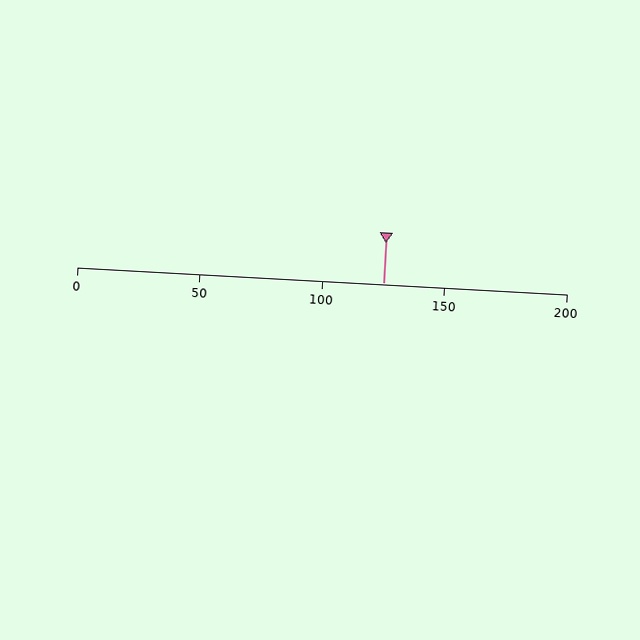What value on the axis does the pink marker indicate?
The marker indicates approximately 125.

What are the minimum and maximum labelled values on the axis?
The axis runs from 0 to 200.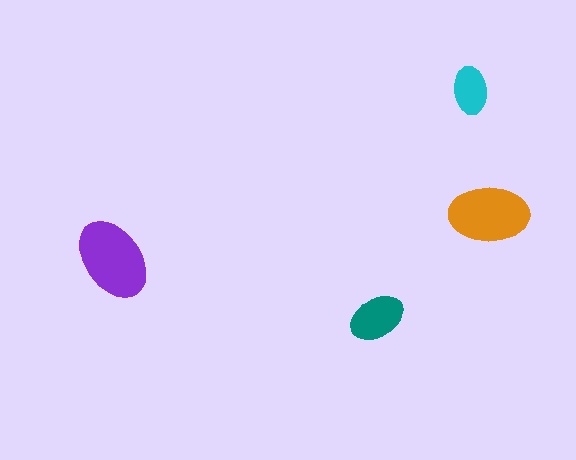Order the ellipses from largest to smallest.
the purple one, the orange one, the teal one, the cyan one.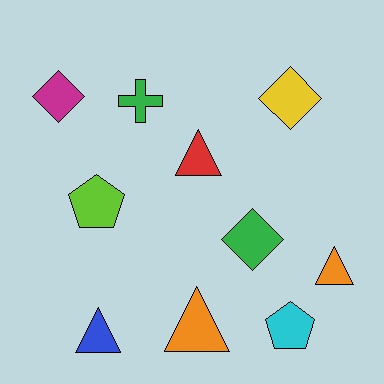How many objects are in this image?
There are 10 objects.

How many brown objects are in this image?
There are no brown objects.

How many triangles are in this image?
There are 4 triangles.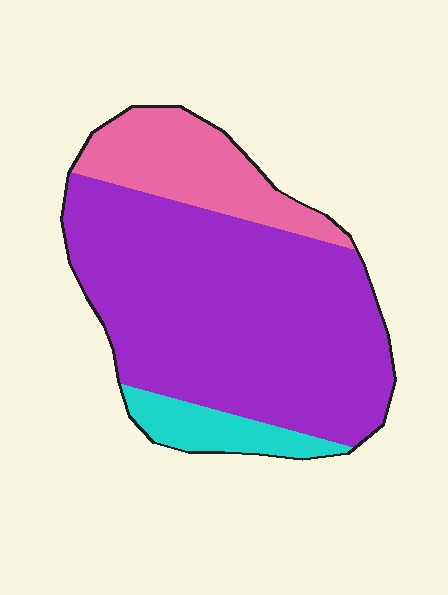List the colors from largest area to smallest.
From largest to smallest: purple, pink, cyan.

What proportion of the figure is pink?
Pink covers around 20% of the figure.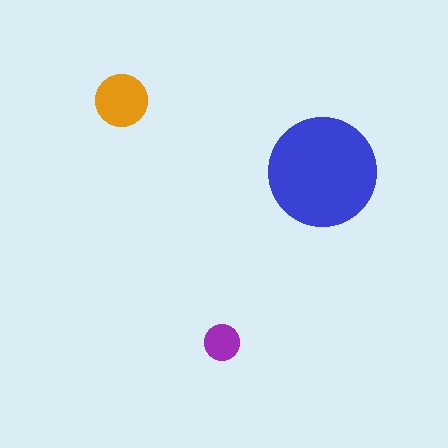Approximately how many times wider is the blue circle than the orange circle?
About 2 times wider.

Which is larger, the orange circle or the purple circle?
The orange one.